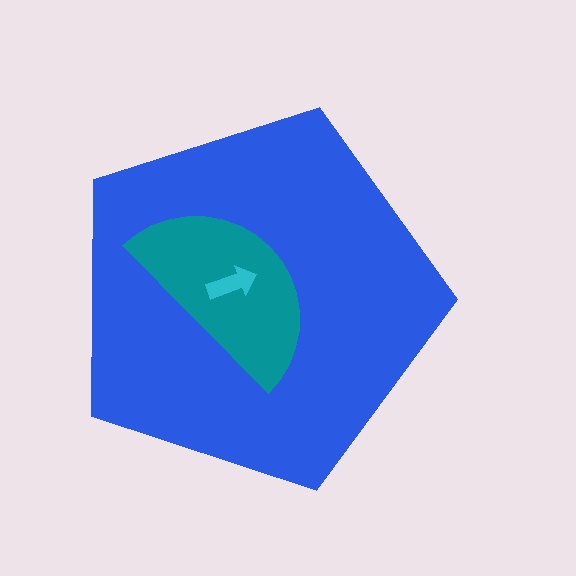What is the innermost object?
The cyan arrow.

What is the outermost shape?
The blue pentagon.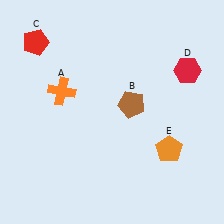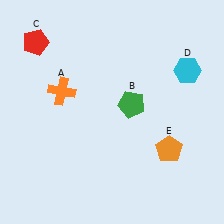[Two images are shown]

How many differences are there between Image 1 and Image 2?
There are 2 differences between the two images.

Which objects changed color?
B changed from brown to green. D changed from red to cyan.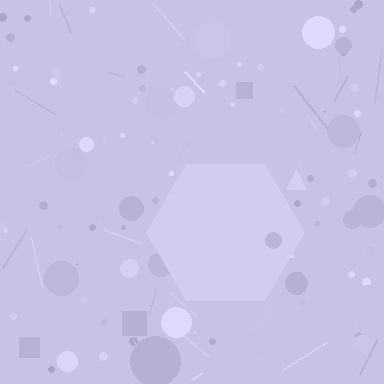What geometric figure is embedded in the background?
A hexagon is embedded in the background.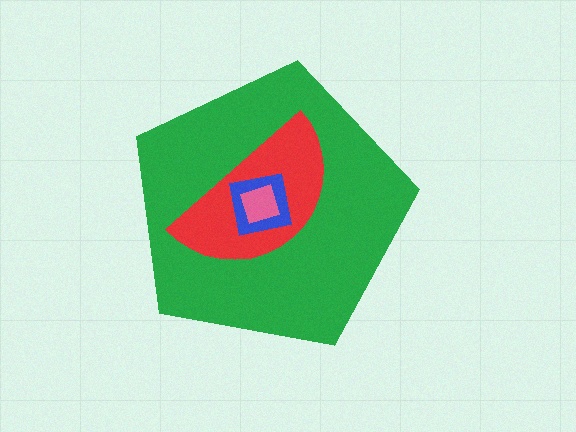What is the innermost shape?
The pink square.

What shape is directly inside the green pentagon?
The red semicircle.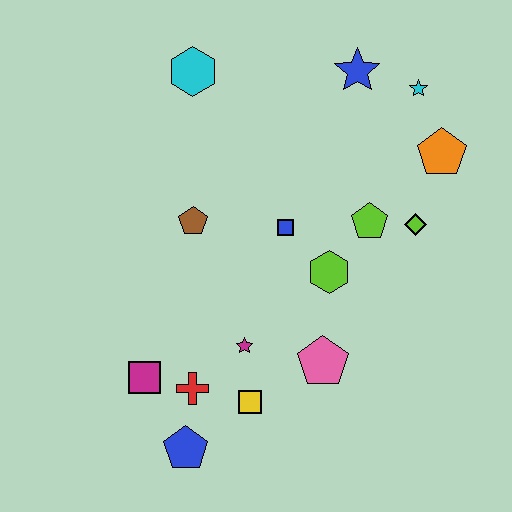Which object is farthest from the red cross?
The cyan star is farthest from the red cross.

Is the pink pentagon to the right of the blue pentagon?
Yes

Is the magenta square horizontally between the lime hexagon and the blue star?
No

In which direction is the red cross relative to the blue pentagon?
The red cross is above the blue pentagon.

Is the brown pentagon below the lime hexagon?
No